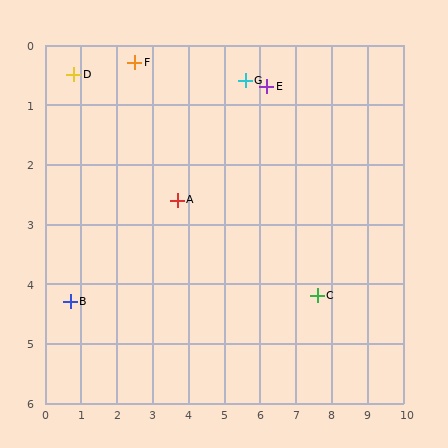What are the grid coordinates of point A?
Point A is at approximately (3.7, 2.6).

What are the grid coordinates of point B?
Point B is at approximately (0.7, 4.3).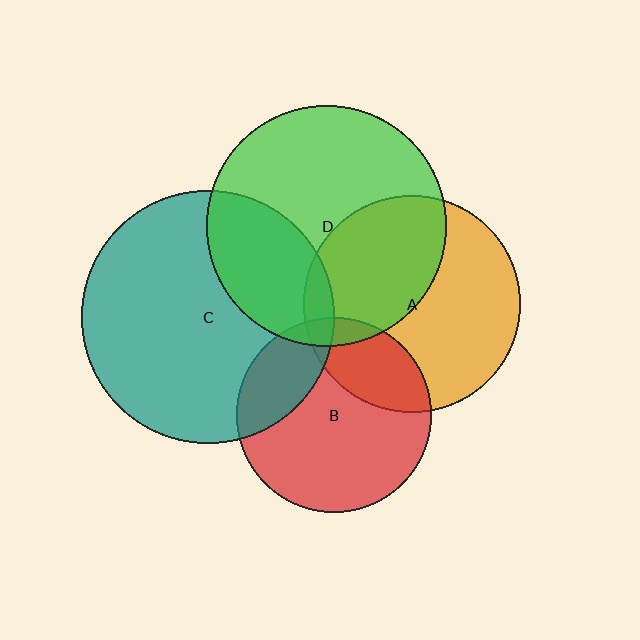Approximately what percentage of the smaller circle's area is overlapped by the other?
Approximately 5%.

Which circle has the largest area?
Circle C (teal).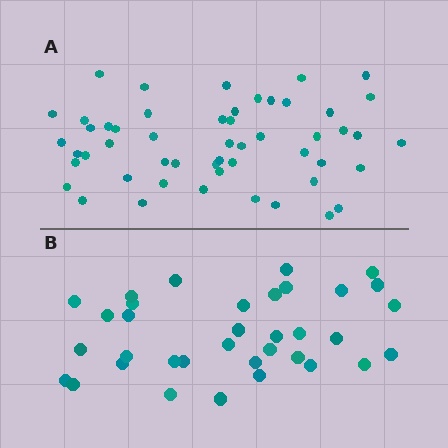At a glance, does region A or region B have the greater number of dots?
Region A (the top region) has more dots.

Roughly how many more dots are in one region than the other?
Region A has approximately 15 more dots than region B.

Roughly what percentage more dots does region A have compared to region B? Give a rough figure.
About 50% more.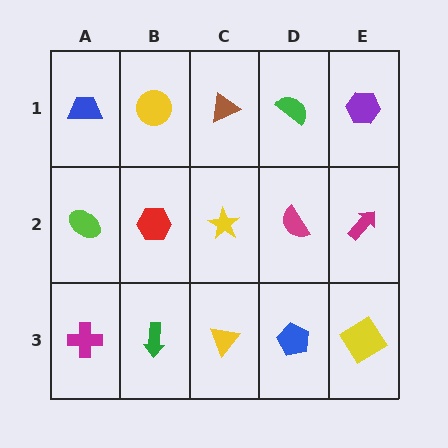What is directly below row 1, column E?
A magenta arrow.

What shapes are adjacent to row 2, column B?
A yellow circle (row 1, column B), a green arrow (row 3, column B), a lime ellipse (row 2, column A), a yellow star (row 2, column C).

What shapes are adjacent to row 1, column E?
A magenta arrow (row 2, column E), a green semicircle (row 1, column D).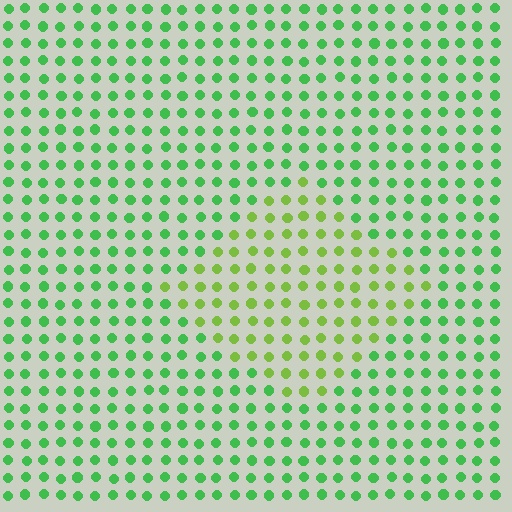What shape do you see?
I see a diamond.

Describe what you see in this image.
The image is filled with small green elements in a uniform arrangement. A diamond-shaped region is visible where the elements are tinted to a slightly different hue, forming a subtle color boundary.